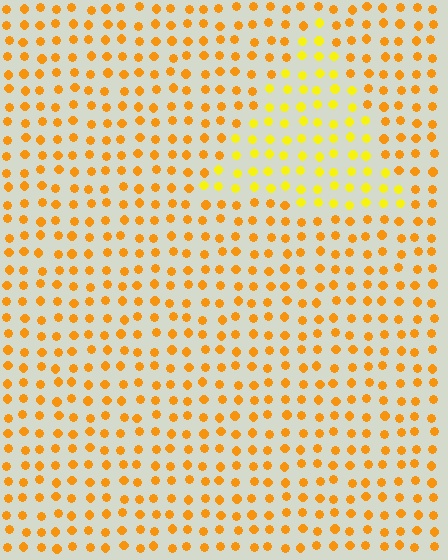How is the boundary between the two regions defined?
The boundary is defined purely by a slight shift in hue (about 25 degrees). Spacing, size, and orientation are identical on both sides.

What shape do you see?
I see a triangle.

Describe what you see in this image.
The image is filled with small orange elements in a uniform arrangement. A triangle-shaped region is visible where the elements are tinted to a slightly different hue, forming a subtle color boundary.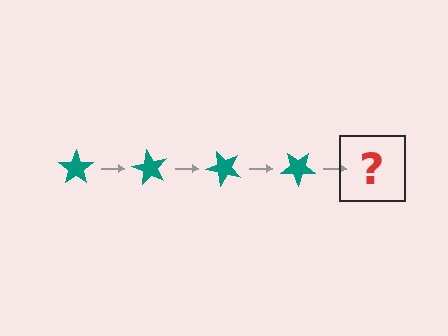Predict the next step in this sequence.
The next step is a teal star rotated 240 degrees.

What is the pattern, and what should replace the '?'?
The pattern is that the star rotates 60 degrees each step. The '?' should be a teal star rotated 240 degrees.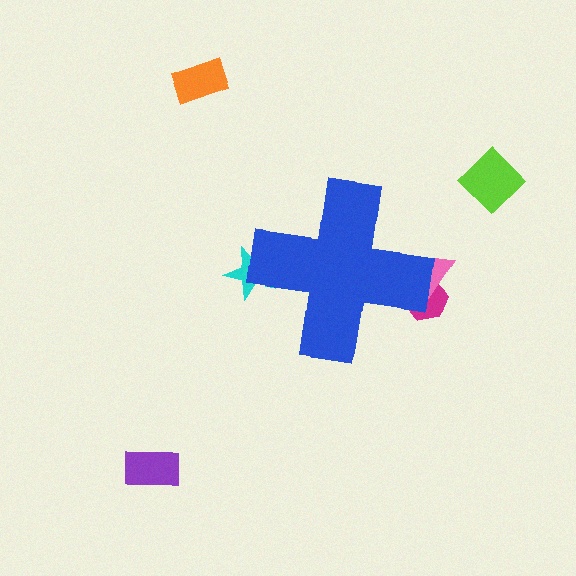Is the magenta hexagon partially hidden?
Yes, the magenta hexagon is partially hidden behind the blue cross.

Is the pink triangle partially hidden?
Yes, the pink triangle is partially hidden behind the blue cross.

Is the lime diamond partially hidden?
No, the lime diamond is fully visible.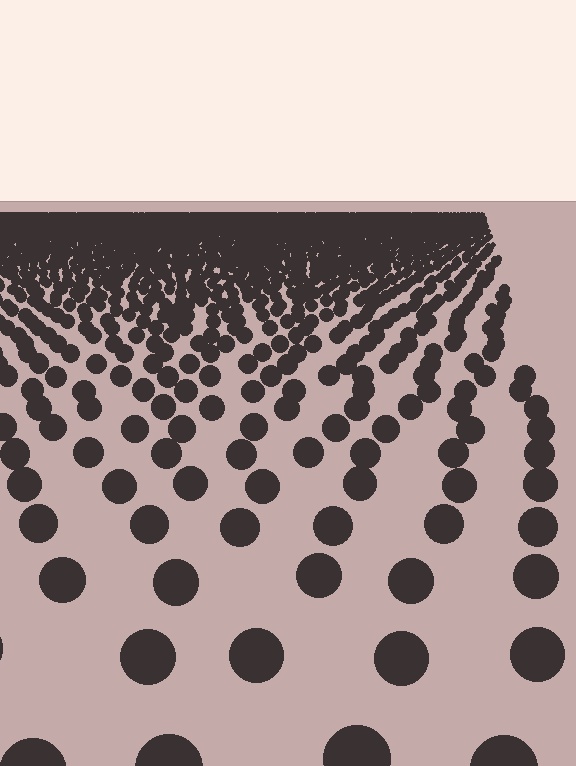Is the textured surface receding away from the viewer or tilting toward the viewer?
The surface is receding away from the viewer. Texture elements get smaller and denser toward the top.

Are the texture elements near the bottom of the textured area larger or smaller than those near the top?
Larger. Near the bottom, elements are closer to the viewer and appear at a bigger on-screen size.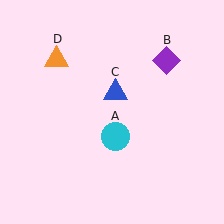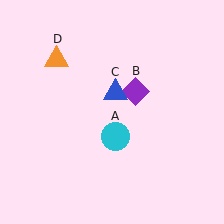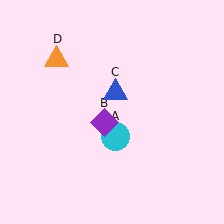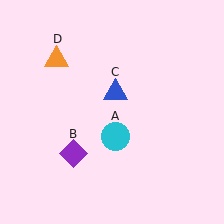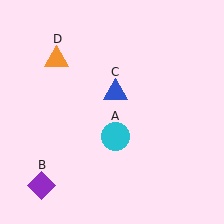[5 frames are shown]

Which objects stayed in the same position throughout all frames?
Cyan circle (object A) and blue triangle (object C) and orange triangle (object D) remained stationary.